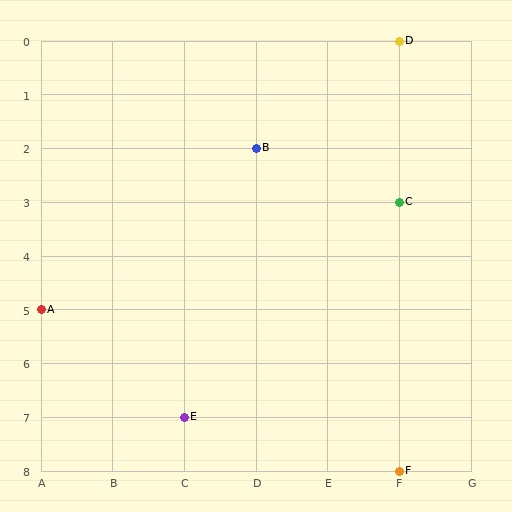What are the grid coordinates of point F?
Point F is at grid coordinates (F, 8).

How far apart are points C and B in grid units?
Points C and B are 2 columns and 1 row apart (about 2.2 grid units diagonally).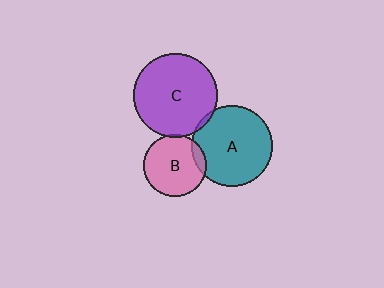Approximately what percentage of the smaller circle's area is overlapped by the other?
Approximately 5%.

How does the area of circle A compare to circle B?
Approximately 1.7 times.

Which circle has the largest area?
Circle C (purple).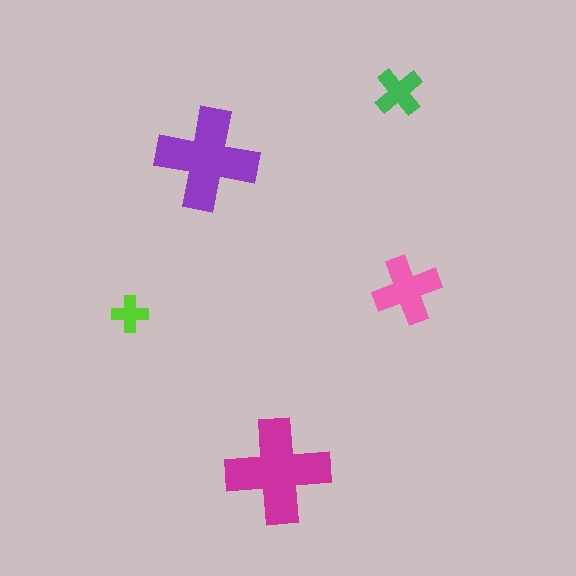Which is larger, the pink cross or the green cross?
The pink one.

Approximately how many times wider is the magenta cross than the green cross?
About 2 times wider.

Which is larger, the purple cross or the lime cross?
The purple one.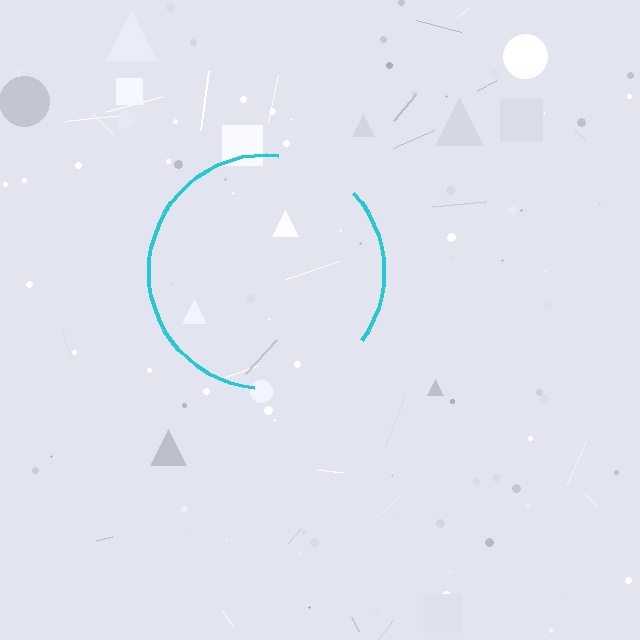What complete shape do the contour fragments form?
The contour fragments form a circle.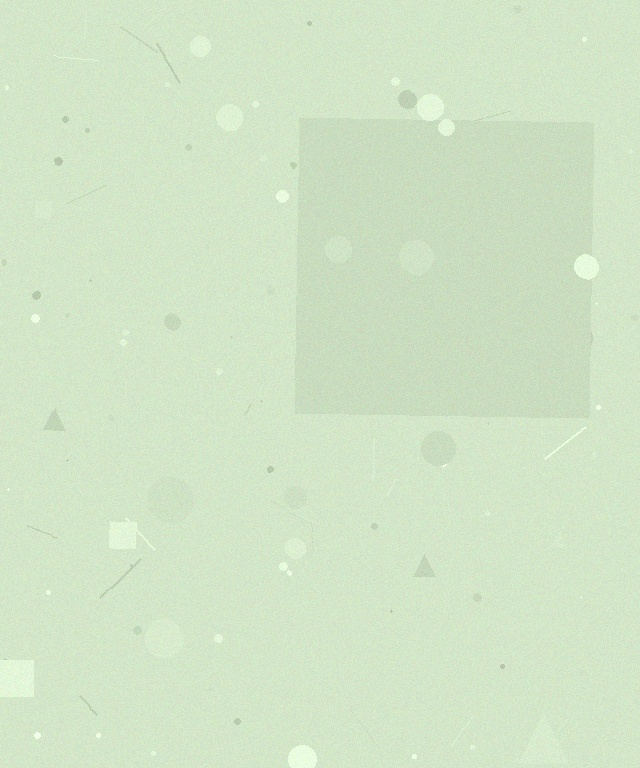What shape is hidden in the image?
A square is hidden in the image.